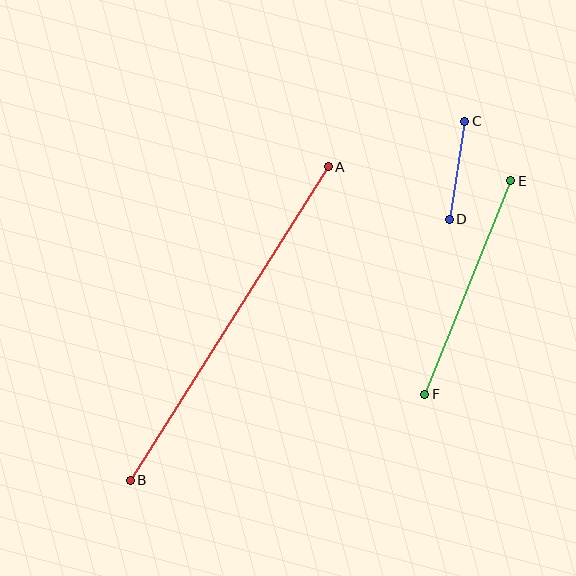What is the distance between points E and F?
The distance is approximately 230 pixels.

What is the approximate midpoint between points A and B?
The midpoint is at approximately (229, 323) pixels.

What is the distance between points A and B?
The distance is approximately 371 pixels.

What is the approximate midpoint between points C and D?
The midpoint is at approximately (457, 170) pixels.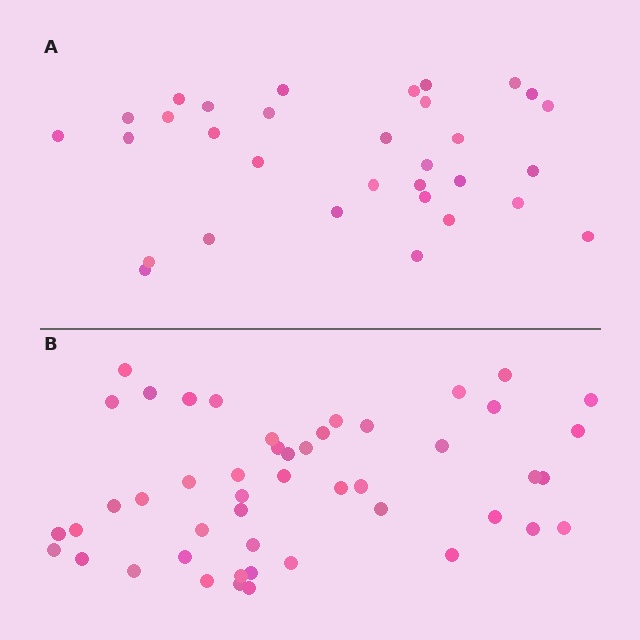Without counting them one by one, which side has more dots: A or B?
Region B (the bottom region) has more dots.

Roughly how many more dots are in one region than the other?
Region B has approximately 15 more dots than region A.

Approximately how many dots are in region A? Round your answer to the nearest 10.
About 30 dots. (The exact count is 32, which rounds to 30.)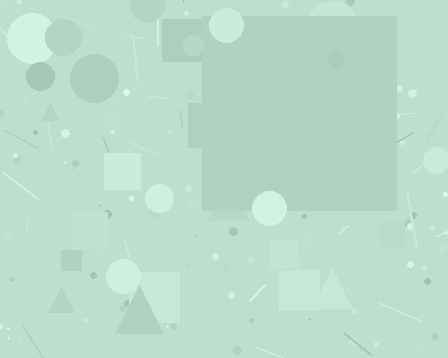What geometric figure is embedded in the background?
A square is embedded in the background.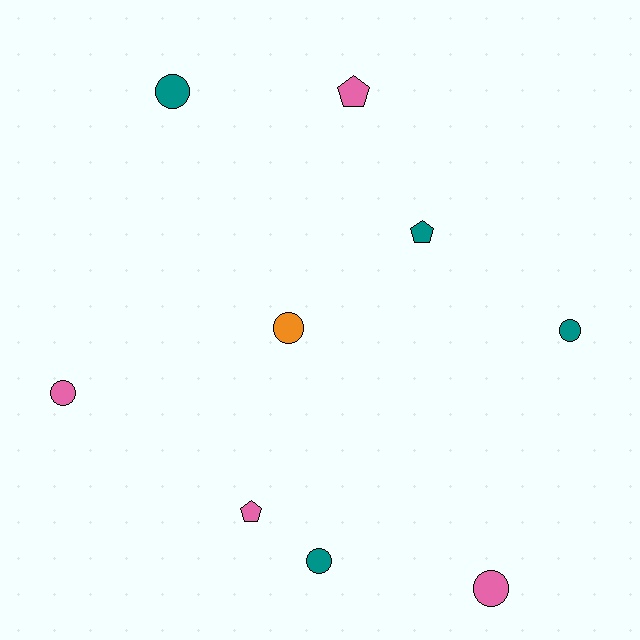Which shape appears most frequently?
Circle, with 6 objects.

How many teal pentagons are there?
There is 1 teal pentagon.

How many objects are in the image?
There are 9 objects.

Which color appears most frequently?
Pink, with 4 objects.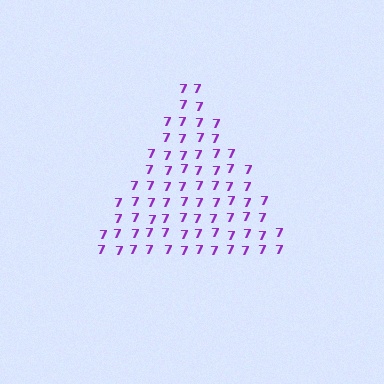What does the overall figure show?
The overall figure shows a triangle.